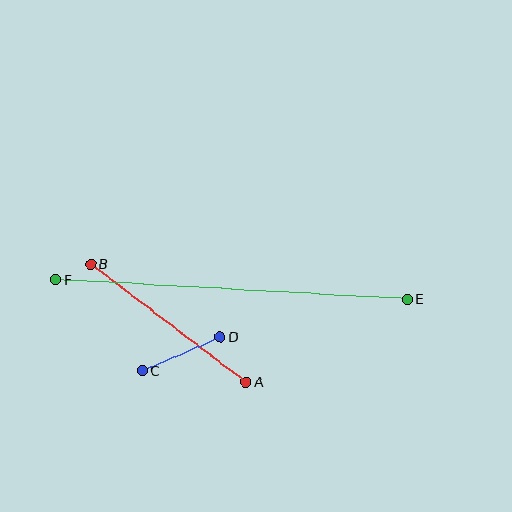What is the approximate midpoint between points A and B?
The midpoint is at approximately (168, 323) pixels.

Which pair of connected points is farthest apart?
Points E and F are farthest apart.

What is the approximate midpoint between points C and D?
The midpoint is at approximately (181, 353) pixels.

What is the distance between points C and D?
The distance is approximately 85 pixels.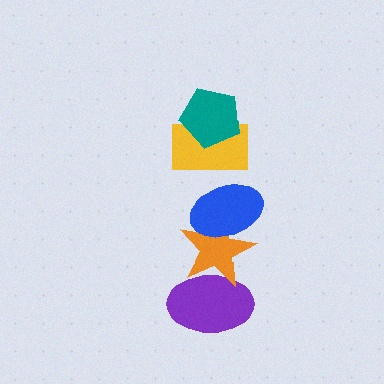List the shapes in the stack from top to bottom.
From top to bottom: the teal pentagon, the yellow rectangle, the blue ellipse, the orange star, the purple ellipse.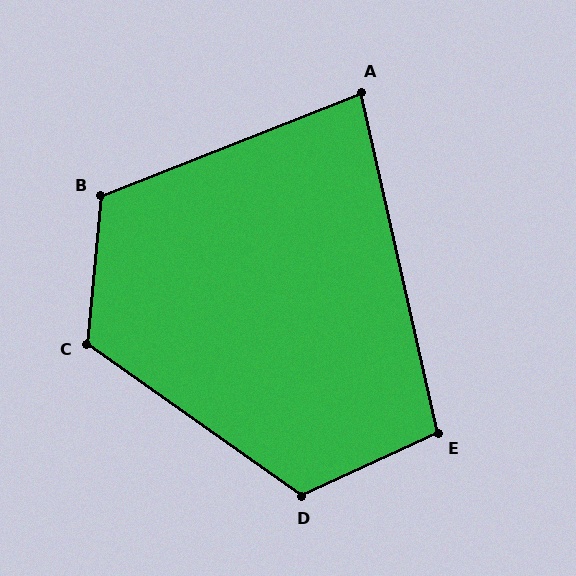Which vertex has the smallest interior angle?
A, at approximately 81 degrees.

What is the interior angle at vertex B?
Approximately 117 degrees (obtuse).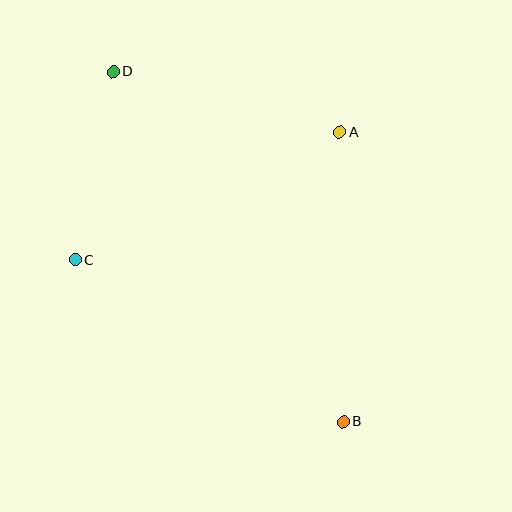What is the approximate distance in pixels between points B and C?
The distance between B and C is approximately 313 pixels.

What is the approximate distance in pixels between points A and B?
The distance between A and B is approximately 289 pixels.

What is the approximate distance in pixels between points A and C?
The distance between A and C is approximately 293 pixels.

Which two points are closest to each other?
Points C and D are closest to each other.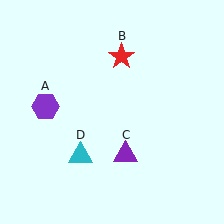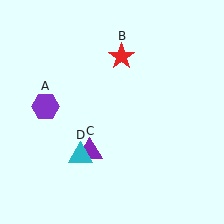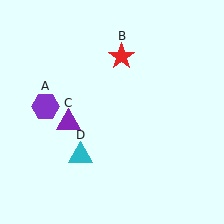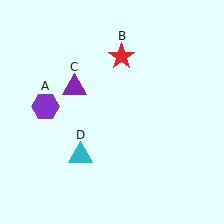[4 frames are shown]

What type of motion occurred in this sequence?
The purple triangle (object C) rotated clockwise around the center of the scene.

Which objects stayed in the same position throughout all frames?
Purple hexagon (object A) and red star (object B) and cyan triangle (object D) remained stationary.